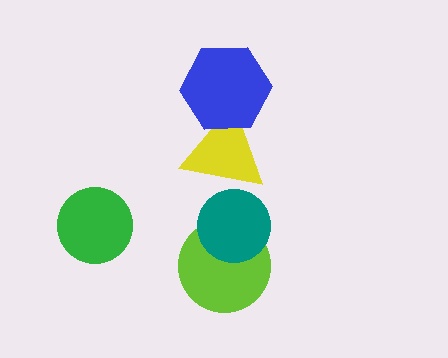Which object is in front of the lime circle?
The teal circle is in front of the lime circle.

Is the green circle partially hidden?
No, no other shape covers it.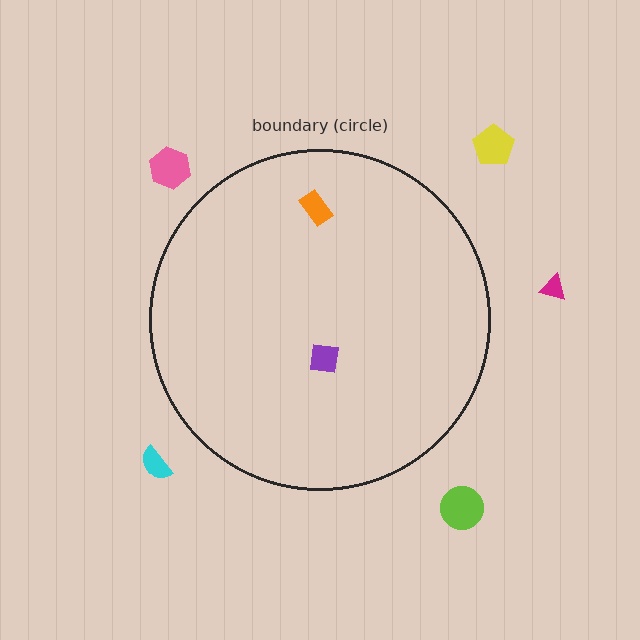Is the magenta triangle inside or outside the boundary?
Outside.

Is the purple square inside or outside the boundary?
Inside.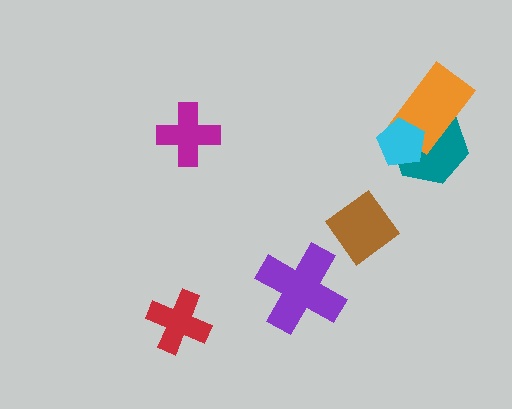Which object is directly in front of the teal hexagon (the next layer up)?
The orange rectangle is directly in front of the teal hexagon.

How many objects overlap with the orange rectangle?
2 objects overlap with the orange rectangle.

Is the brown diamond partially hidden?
No, no other shape covers it.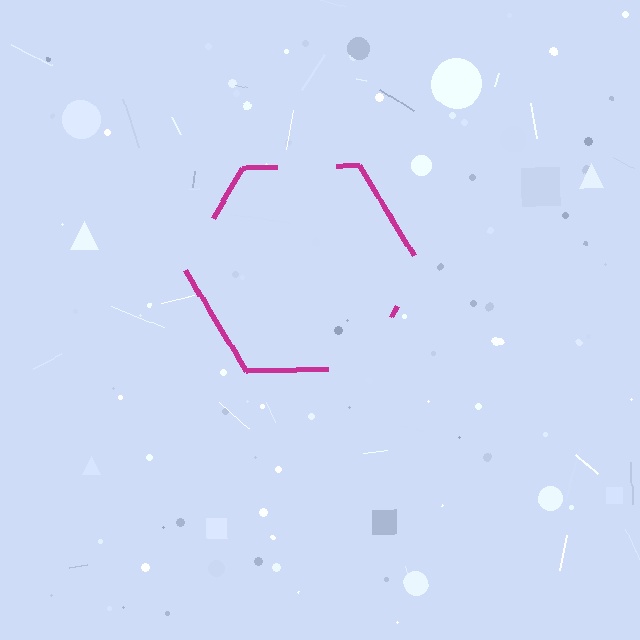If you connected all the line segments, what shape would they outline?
They would outline a hexagon.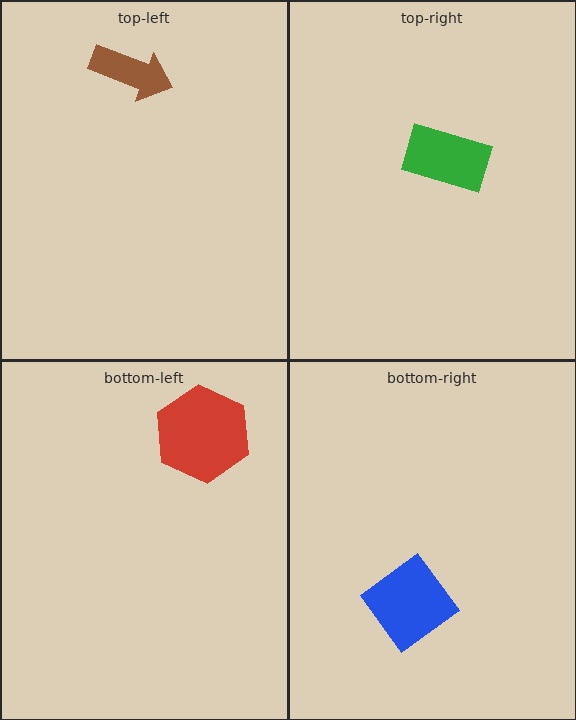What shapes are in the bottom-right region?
The blue diamond.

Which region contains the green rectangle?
The top-right region.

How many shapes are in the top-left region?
1.